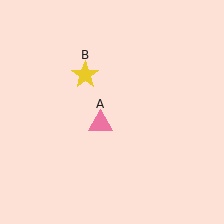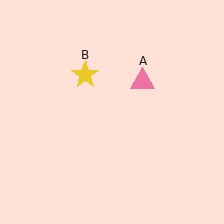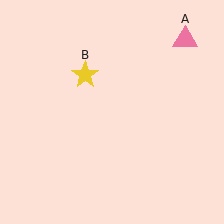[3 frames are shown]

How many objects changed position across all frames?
1 object changed position: pink triangle (object A).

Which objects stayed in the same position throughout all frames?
Yellow star (object B) remained stationary.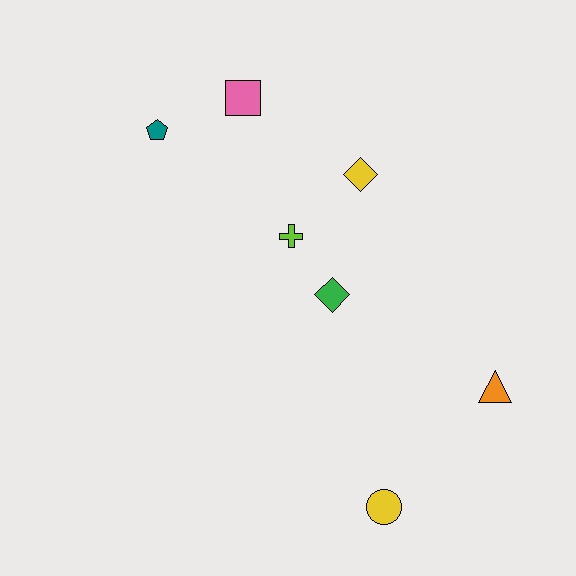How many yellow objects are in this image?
There are 2 yellow objects.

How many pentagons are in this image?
There is 1 pentagon.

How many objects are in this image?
There are 7 objects.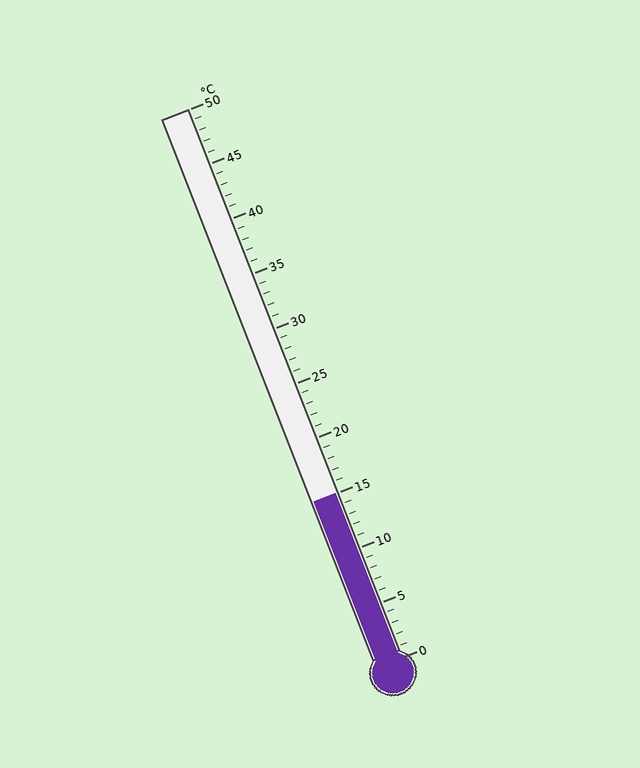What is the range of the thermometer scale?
The thermometer scale ranges from 0°C to 50°C.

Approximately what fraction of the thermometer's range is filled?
The thermometer is filled to approximately 30% of its range.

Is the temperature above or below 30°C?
The temperature is below 30°C.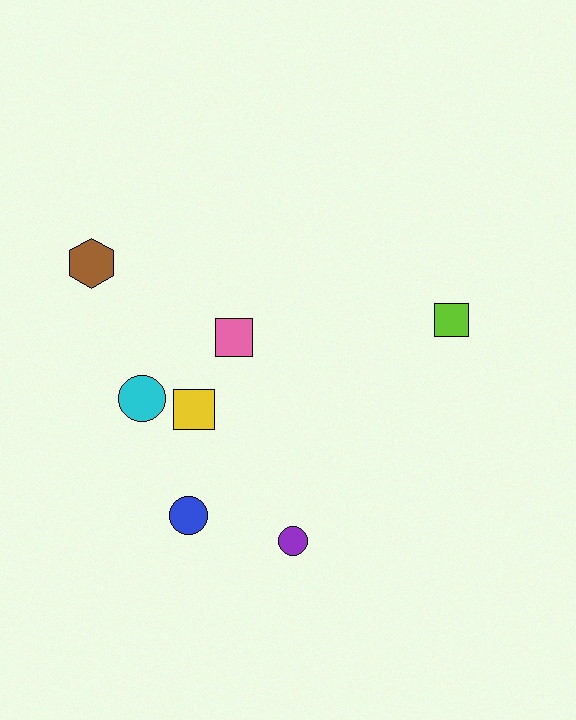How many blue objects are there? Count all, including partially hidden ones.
There is 1 blue object.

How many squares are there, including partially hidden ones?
There are 3 squares.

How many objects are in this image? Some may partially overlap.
There are 7 objects.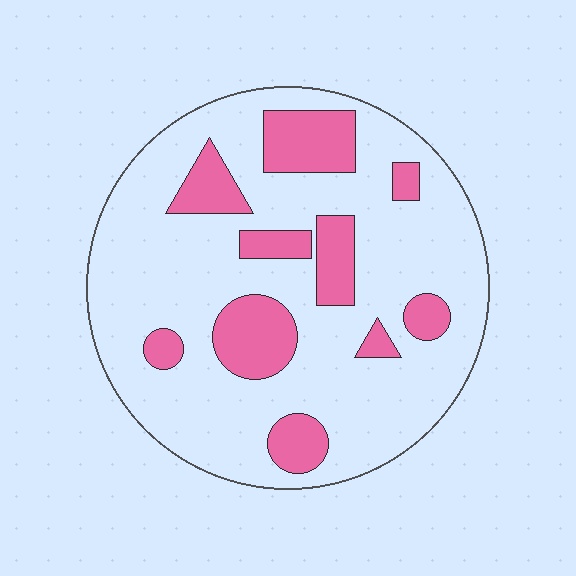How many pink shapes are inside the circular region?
10.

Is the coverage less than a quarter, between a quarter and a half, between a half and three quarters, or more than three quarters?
Less than a quarter.